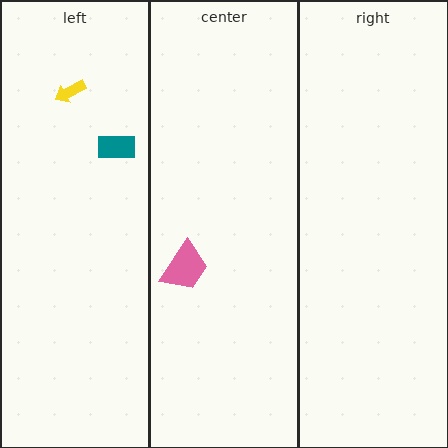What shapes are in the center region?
The pink trapezoid.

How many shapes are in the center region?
1.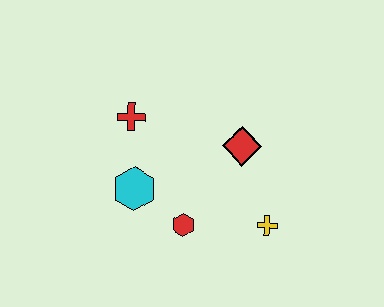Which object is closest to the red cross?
The cyan hexagon is closest to the red cross.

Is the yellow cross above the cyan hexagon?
No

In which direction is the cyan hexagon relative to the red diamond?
The cyan hexagon is to the left of the red diamond.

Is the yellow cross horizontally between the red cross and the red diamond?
No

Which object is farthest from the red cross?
The yellow cross is farthest from the red cross.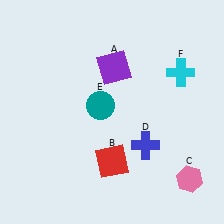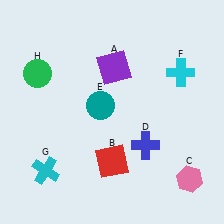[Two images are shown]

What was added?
A cyan cross (G), a green circle (H) were added in Image 2.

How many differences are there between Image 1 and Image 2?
There are 2 differences between the two images.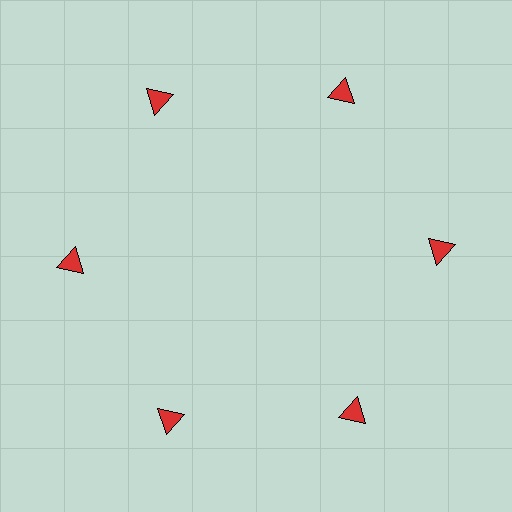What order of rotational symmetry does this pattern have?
This pattern has 6-fold rotational symmetry.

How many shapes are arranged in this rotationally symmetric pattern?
There are 6 shapes, arranged in 6 groups of 1.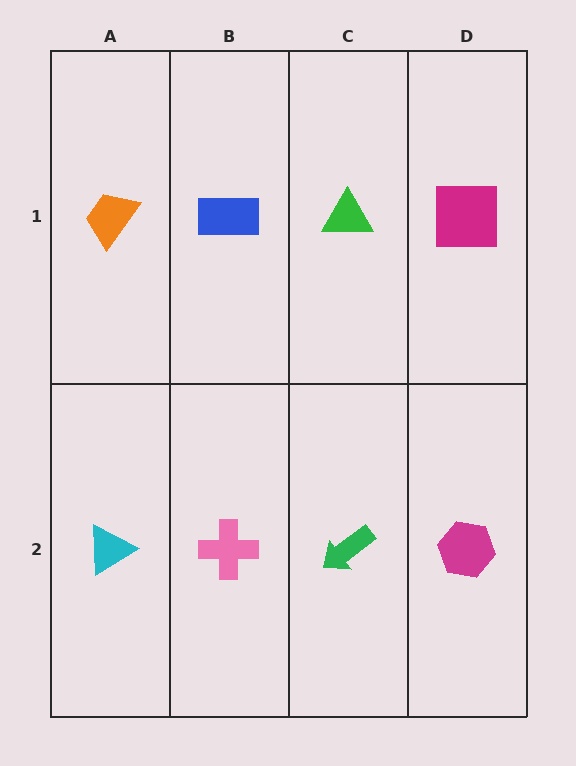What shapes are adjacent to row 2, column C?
A green triangle (row 1, column C), a pink cross (row 2, column B), a magenta hexagon (row 2, column D).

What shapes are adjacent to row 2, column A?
An orange trapezoid (row 1, column A), a pink cross (row 2, column B).